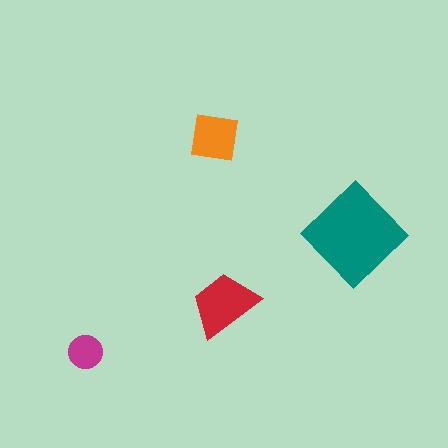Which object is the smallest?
The magenta circle.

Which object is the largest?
The teal diamond.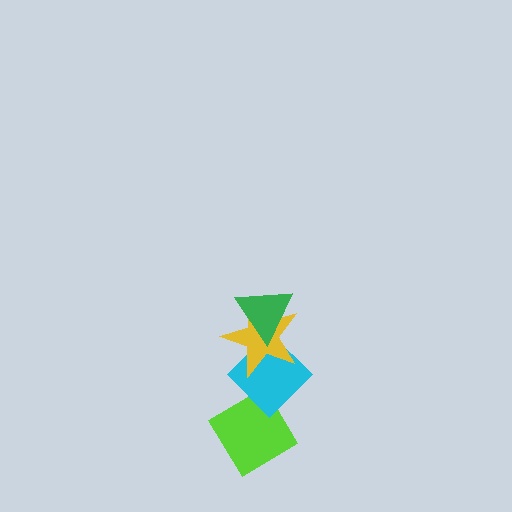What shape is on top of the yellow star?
The green triangle is on top of the yellow star.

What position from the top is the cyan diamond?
The cyan diamond is 3rd from the top.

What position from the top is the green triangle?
The green triangle is 1st from the top.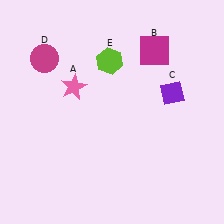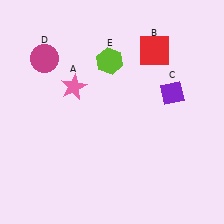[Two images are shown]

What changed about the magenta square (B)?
In Image 1, B is magenta. In Image 2, it changed to red.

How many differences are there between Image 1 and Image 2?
There is 1 difference between the two images.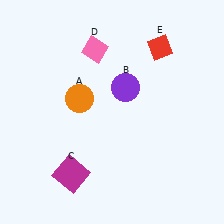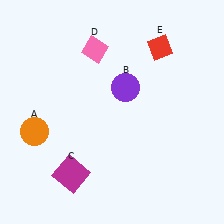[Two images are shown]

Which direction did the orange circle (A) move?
The orange circle (A) moved left.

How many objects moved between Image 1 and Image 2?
1 object moved between the two images.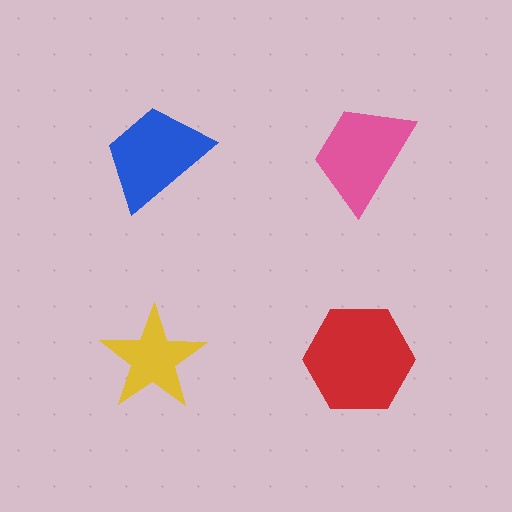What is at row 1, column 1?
A blue trapezoid.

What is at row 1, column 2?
A pink trapezoid.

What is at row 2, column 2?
A red hexagon.